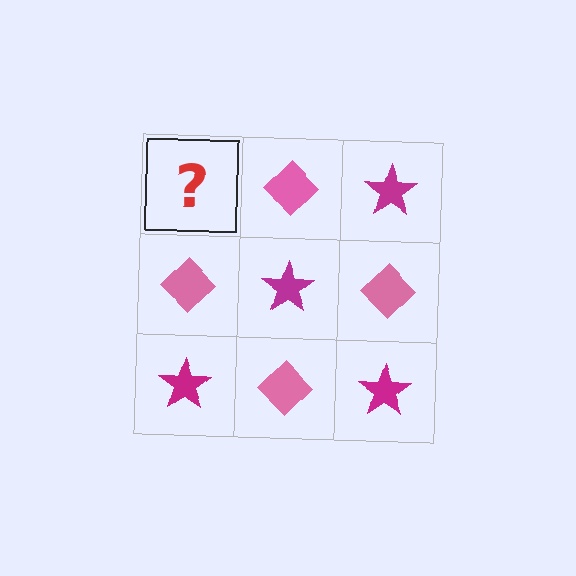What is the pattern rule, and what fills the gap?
The rule is that it alternates magenta star and pink diamond in a checkerboard pattern. The gap should be filled with a magenta star.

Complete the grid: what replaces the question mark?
The question mark should be replaced with a magenta star.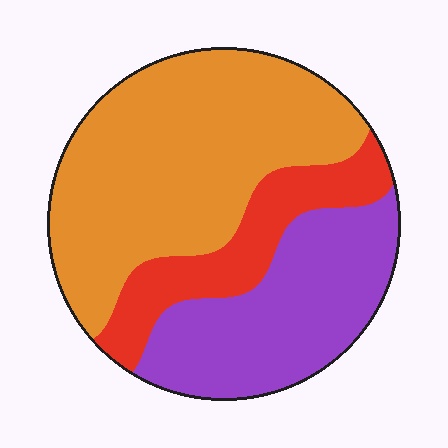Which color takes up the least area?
Red, at roughly 20%.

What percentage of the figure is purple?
Purple covers about 30% of the figure.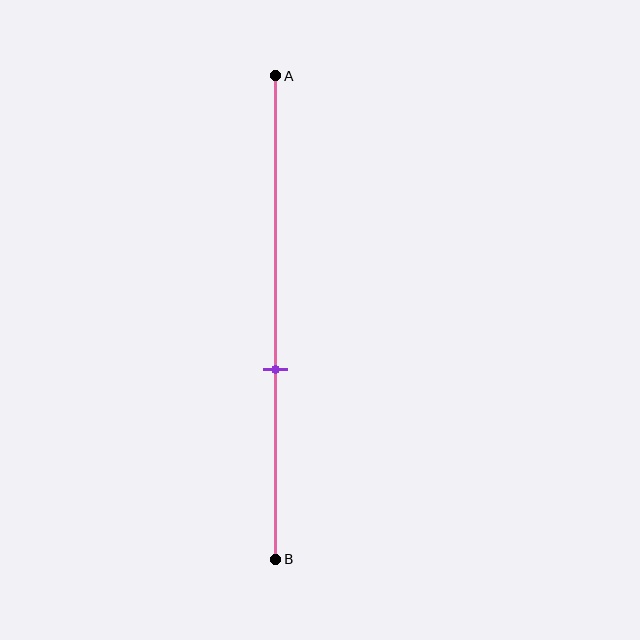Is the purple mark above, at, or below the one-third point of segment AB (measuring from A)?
The purple mark is below the one-third point of segment AB.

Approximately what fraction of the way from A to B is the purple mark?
The purple mark is approximately 60% of the way from A to B.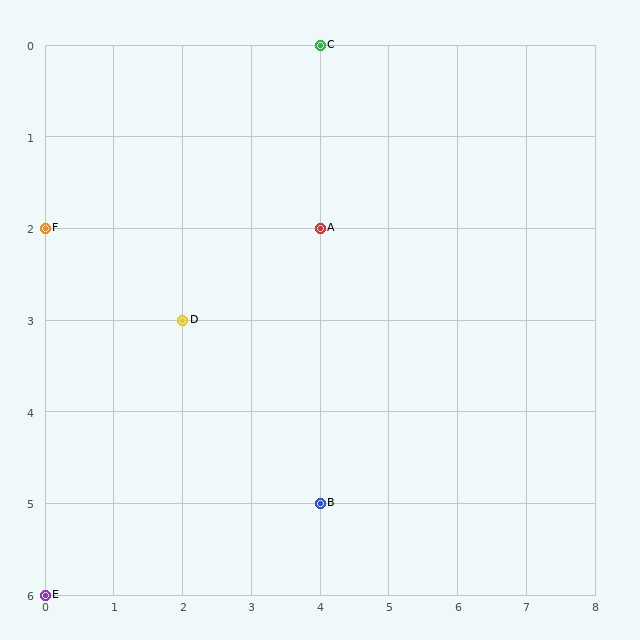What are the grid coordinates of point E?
Point E is at grid coordinates (0, 6).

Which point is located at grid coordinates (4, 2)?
Point A is at (4, 2).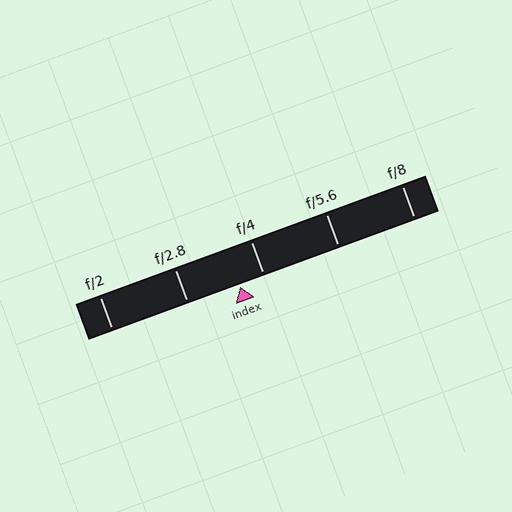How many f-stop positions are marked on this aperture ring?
There are 5 f-stop positions marked.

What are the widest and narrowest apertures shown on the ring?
The widest aperture shown is f/2 and the narrowest is f/8.